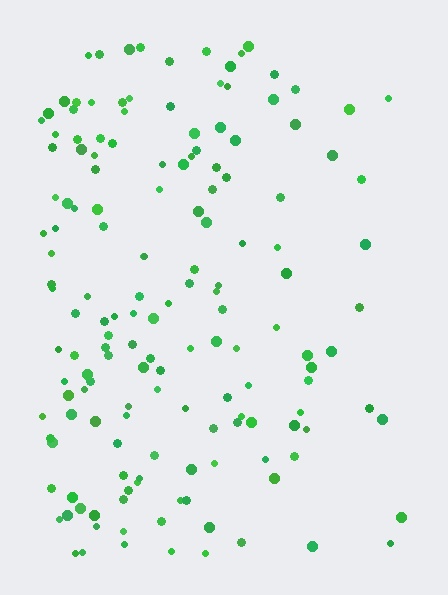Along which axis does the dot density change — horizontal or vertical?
Horizontal.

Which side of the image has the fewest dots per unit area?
The right.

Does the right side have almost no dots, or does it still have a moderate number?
Still a moderate number, just noticeably fewer than the left.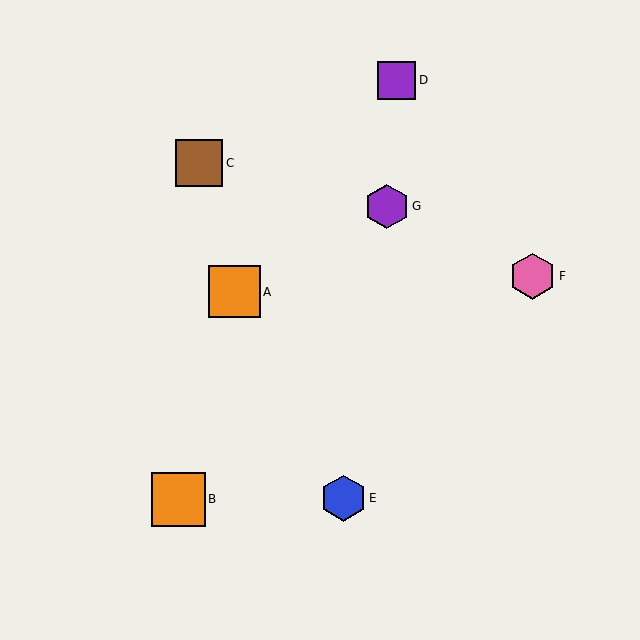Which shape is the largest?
The orange square (labeled B) is the largest.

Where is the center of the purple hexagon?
The center of the purple hexagon is at (387, 206).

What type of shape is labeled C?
Shape C is a brown square.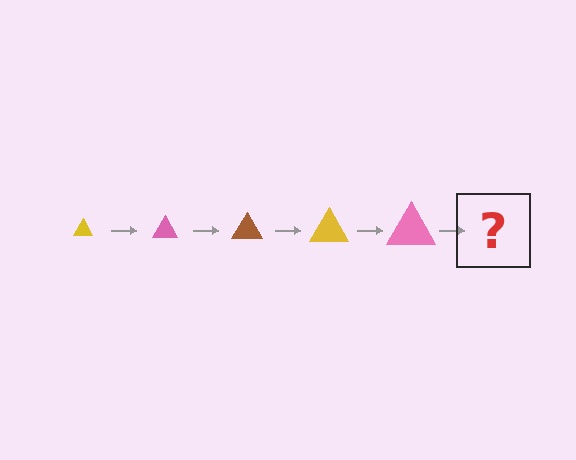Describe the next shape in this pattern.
It should be a brown triangle, larger than the previous one.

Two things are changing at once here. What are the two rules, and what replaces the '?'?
The two rules are that the triangle grows larger each step and the color cycles through yellow, pink, and brown. The '?' should be a brown triangle, larger than the previous one.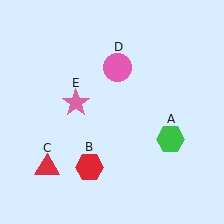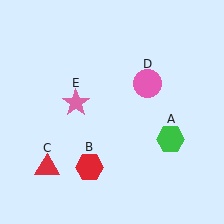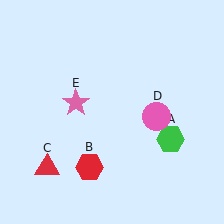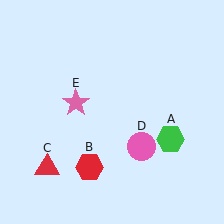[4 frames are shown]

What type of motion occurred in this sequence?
The pink circle (object D) rotated clockwise around the center of the scene.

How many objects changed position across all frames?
1 object changed position: pink circle (object D).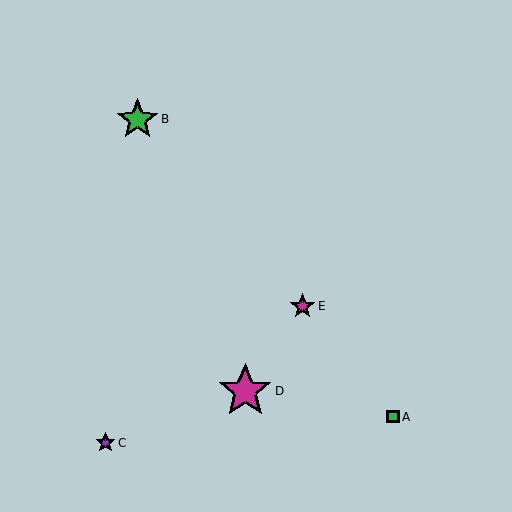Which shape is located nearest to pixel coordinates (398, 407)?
The green square (labeled A) at (393, 417) is nearest to that location.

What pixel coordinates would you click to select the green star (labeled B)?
Click at (138, 119) to select the green star B.